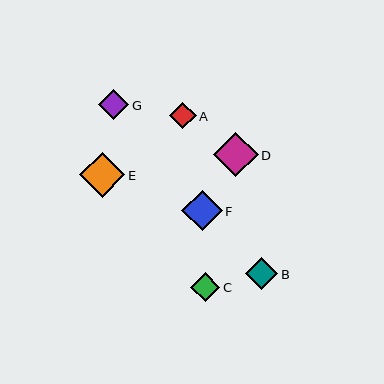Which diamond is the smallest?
Diamond A is the smallest with a size of approximately 27 pixels.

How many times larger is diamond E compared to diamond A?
Diamond E is approximately 1.7 times the size of diamond A.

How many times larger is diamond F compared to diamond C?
Diamond F is approximately 1.4 times the size of diamond C.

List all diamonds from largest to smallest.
From largest to smallest: E, D, F, B, G, C, A.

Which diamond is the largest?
Diamond E is the largest with a size of approximately 45 pixels.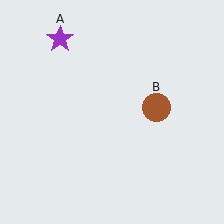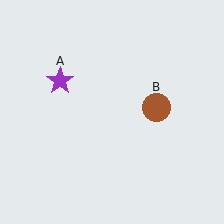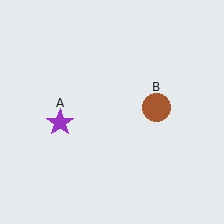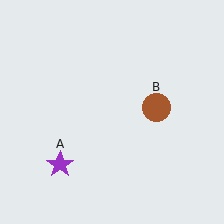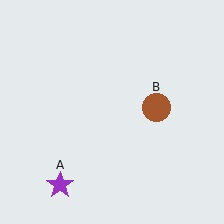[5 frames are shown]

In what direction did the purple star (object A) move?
The purple star (object A) moved down.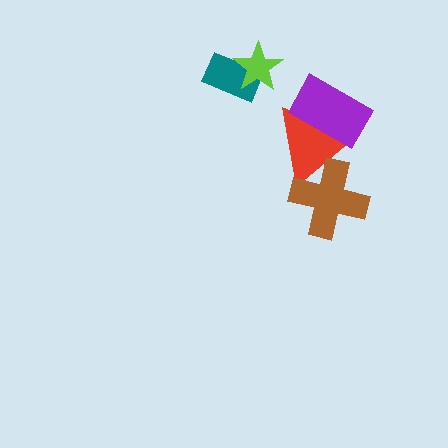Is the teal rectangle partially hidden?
Yes, it is partially covered by another shape.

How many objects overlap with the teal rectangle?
1 object overlaps with the teal rectangle.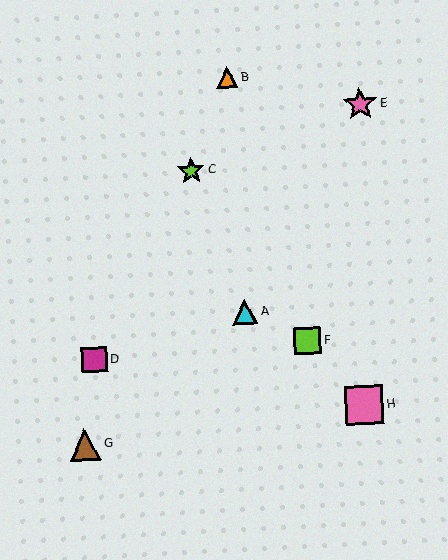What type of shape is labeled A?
Shape A is a cyan triangle.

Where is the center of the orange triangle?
The center of the orange triangle is at (227, 77).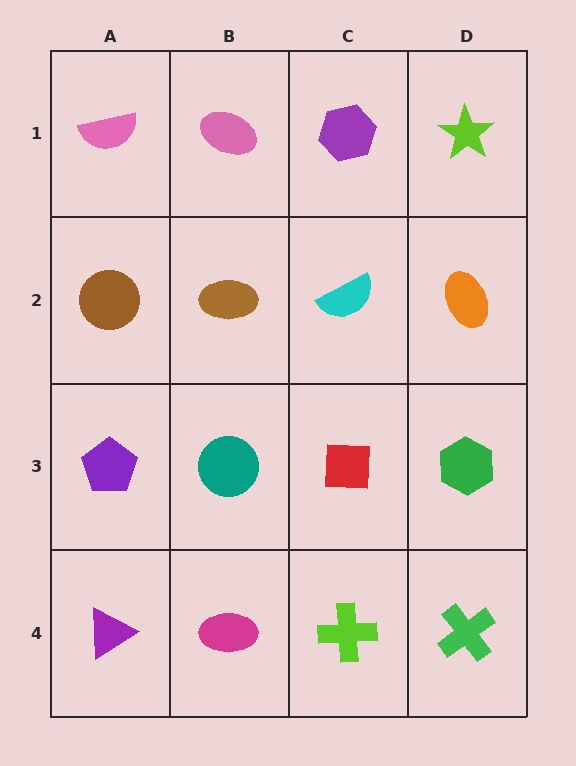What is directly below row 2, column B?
A teal circle.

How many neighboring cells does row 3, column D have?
3.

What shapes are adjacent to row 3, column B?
A brown ellipse (row 2, column B), a magenta ellipse (row 4, column B), a purple pentagon (row 3, column A), a red square (row 3, column C).